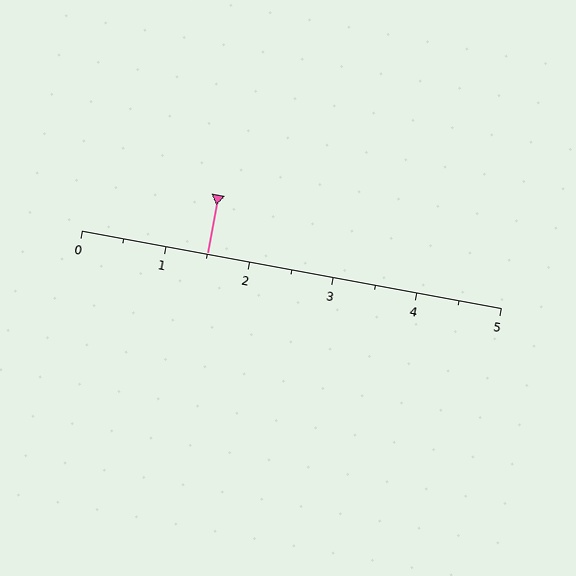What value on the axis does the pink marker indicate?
The marker indicates approximately 1.5.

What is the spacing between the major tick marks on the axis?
The major ticks are spaced 1 apart.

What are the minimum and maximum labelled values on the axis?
The axis runs from 0 to 5.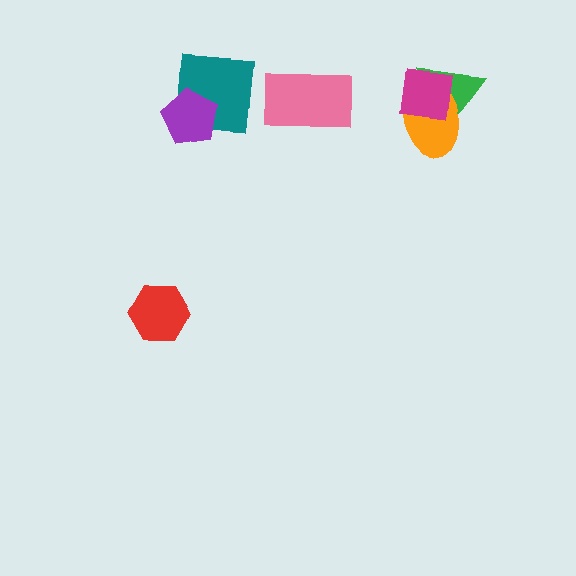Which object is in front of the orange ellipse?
The magenta square is in front of the orange ellipse.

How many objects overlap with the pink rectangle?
0 objects overlap with the pink rectangle.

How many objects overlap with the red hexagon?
0 objects overlap with the red hexagon.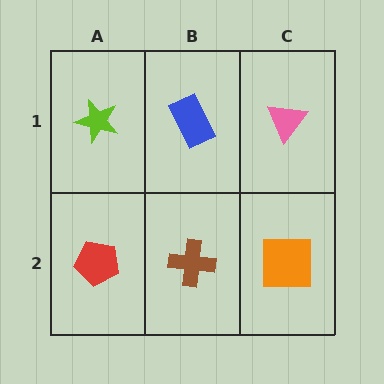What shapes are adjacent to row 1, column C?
An orange square (row 2, column C), a blue rectangle (row 1, column B).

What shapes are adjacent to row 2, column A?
A lime star (row 1, column A), a brown cross (row 2, column B).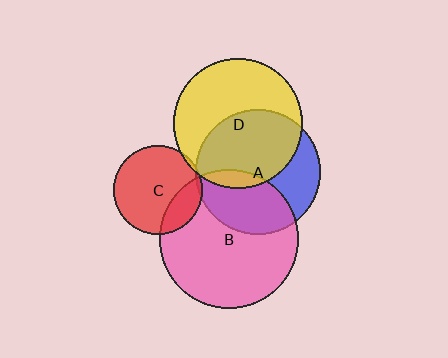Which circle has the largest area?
Circle B (pink).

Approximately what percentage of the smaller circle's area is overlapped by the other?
Approximately 5%.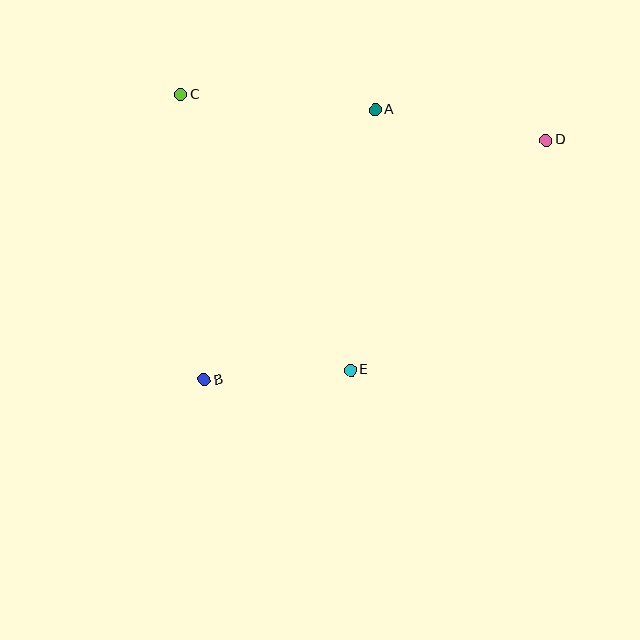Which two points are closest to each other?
Points B and E are closest to each other.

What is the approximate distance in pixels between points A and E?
The distance between A and E is approximately 261 pixels.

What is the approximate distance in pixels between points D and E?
The distance between D and E is approximately 302 pixels.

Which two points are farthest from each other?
Points B and D are farthest from each other.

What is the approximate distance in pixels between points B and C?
The distance between B and C is approximately 287 pixels.